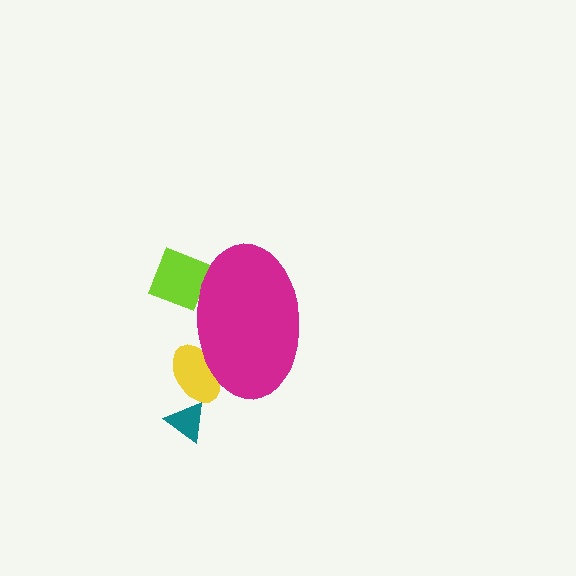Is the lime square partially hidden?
Yes, the lime square is partially hidden behind the magenta ellipse.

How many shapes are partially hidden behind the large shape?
2 shapes are partially hidden.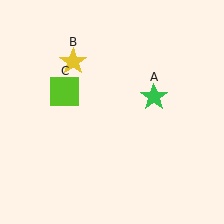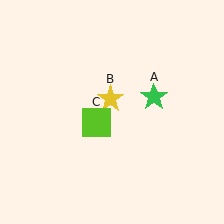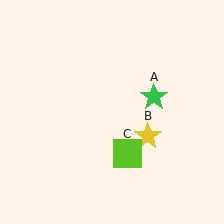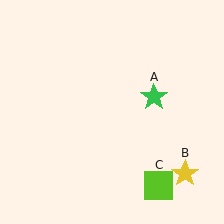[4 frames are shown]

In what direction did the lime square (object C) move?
The lime square (object C) moved down and to the right.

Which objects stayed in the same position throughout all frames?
Green star (object A) remained stationary.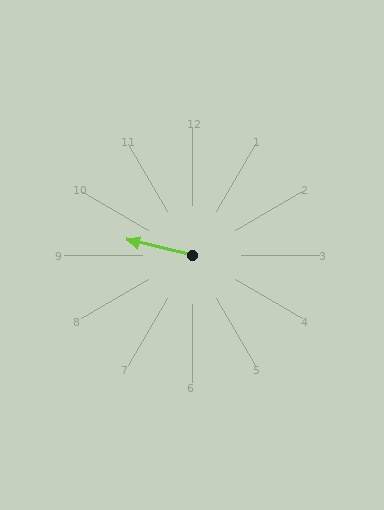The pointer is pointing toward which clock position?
Roughly 9 o'clock.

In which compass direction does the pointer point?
West.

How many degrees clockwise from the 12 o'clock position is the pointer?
Approximately 283 degrees.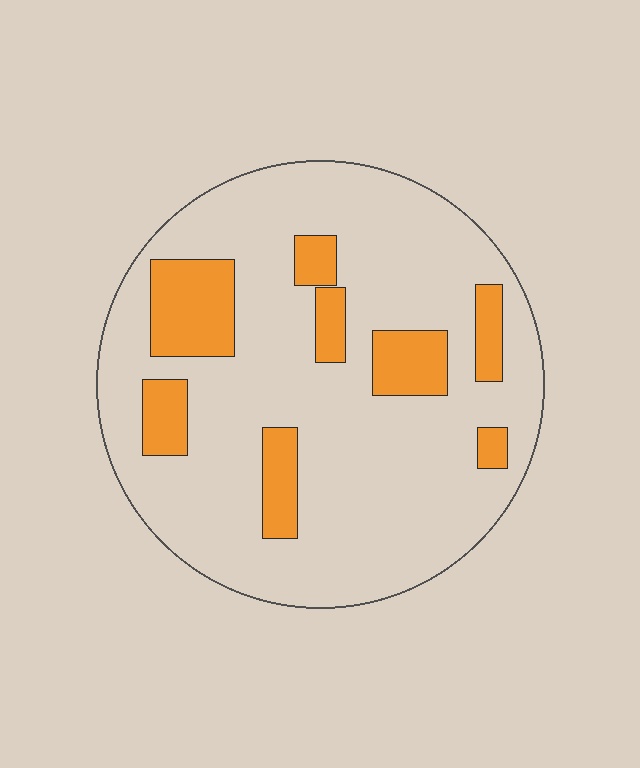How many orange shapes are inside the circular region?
8.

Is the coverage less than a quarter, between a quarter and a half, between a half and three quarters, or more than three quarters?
Less than a quarter.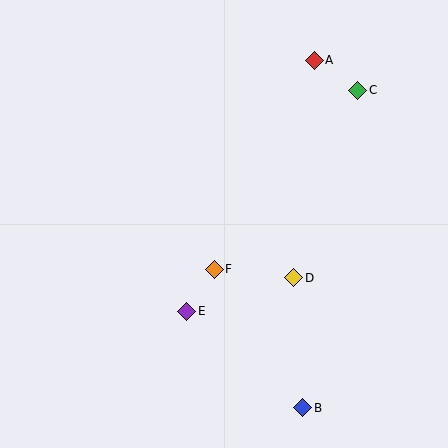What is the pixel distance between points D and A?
The distance between D and A is 219 pixels.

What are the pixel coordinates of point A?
Point A is at (314, 60).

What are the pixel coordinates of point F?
Point F is at (214, 269).